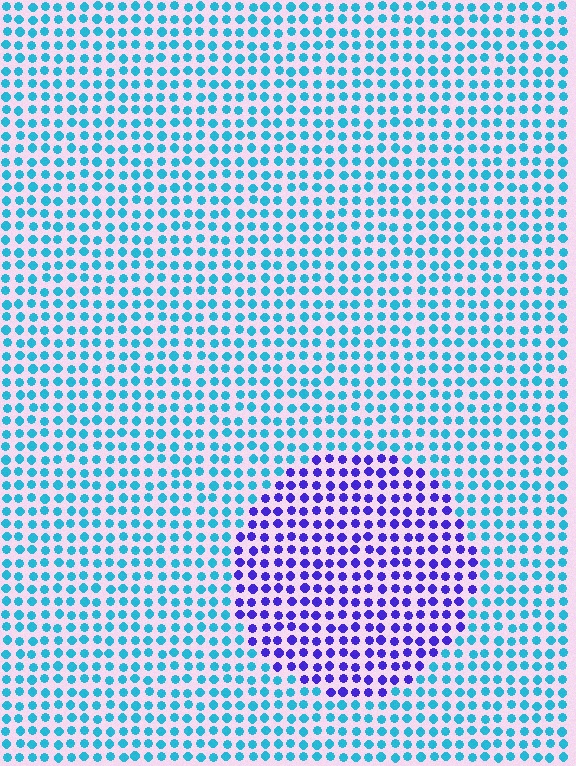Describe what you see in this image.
The image is filled with small cyan elements in a uniform arrangement. A circle-shaped region is visible where the elements are tinted to a slightly different hue, forming a subtle color boundary.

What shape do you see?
I see a circle.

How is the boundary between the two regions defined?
The boundary is defined purely by a slight shift in hue (about 61 degrees). Spacing, size, and orientation are identical on both sides.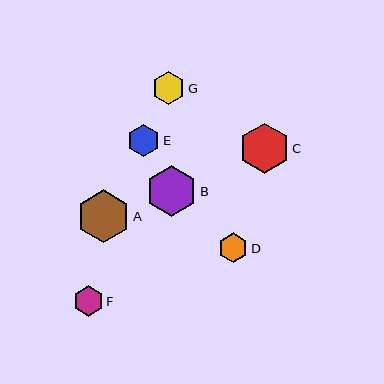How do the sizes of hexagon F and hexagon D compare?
Hexagon F and hexagon D are approximately the same size.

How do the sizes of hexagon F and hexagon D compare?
Hexagon F and hexagon D are approximately the same size.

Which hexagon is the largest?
Hexagon A is the largest with a size of approximately 53 pixels.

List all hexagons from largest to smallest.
From largest to smallest: A, B, C, G, E, F, D.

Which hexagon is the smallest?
Hexagon D is the smallest with a size of approximately 30 pixels.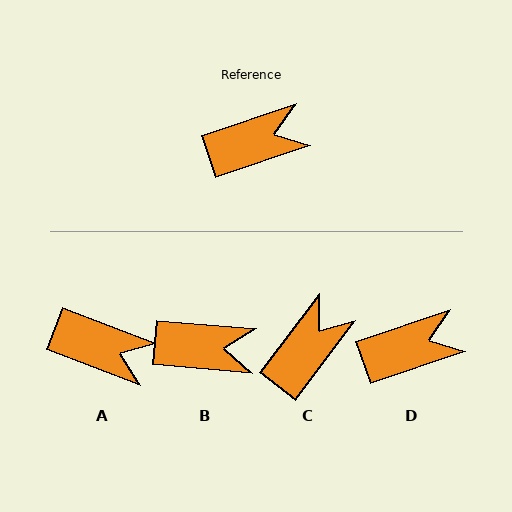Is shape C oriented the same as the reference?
No, it is off by about 34 degrees.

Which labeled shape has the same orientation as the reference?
D.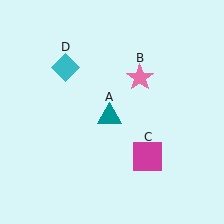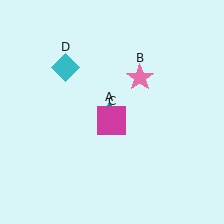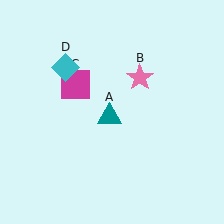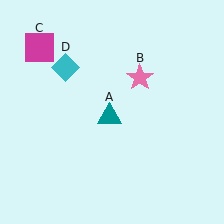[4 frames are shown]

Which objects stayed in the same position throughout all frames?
Teal triangle (object A) and pink star (object B) and cyan diamond (object D) remained stationary.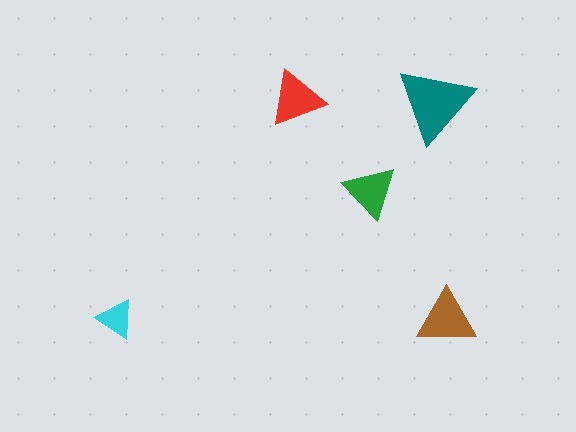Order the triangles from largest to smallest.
the teal one, the brown one, the red one, the green one, the cyan one.